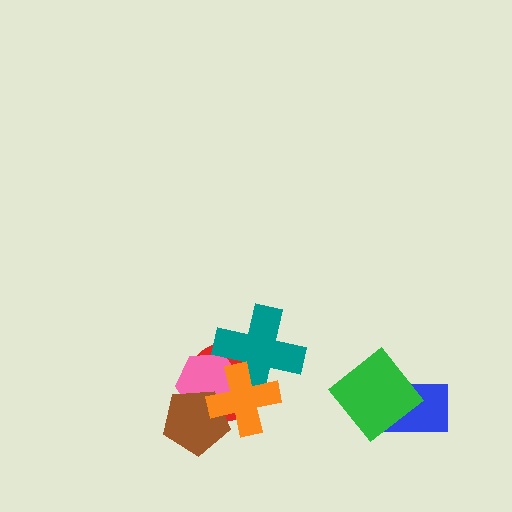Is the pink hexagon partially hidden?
Yes, it is partially covered by another shape.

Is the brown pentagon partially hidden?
Yes, it is partially covered by another shape.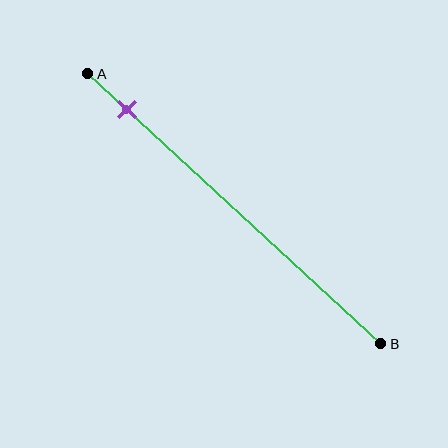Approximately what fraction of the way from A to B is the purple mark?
The purple mark is approximately 15% of the way from A to B.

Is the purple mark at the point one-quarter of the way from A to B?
No, the mark is at about 15% from A, not at the 25% one-quarter point.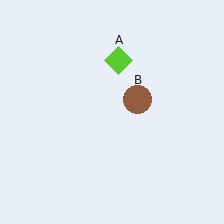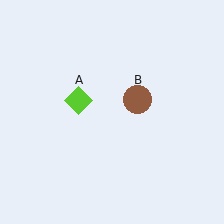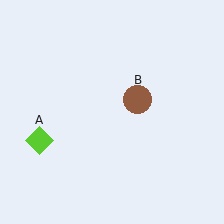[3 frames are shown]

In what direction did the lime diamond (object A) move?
The lime diamond (object A) moved down and to the left.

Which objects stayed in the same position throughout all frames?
Brown circle (object B) remained stationary.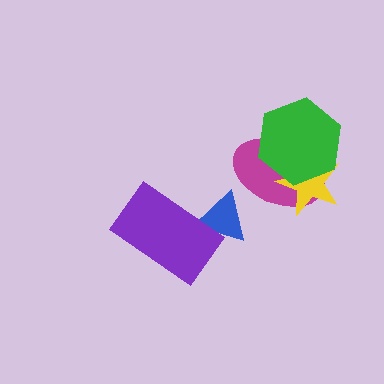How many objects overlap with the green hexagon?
2 objects overlap with the green hexagon.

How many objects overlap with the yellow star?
2 objects overlap with the yellow star.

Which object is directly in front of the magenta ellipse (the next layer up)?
The yellow star is directly in front of the magenta ellipse.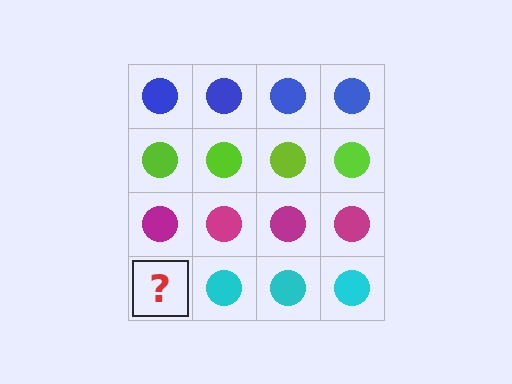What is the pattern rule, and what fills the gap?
The rule is that each row has a consistent color. The gap should be filled with a cyan circle.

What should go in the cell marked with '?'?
The missing cell should contain a cyan circle.